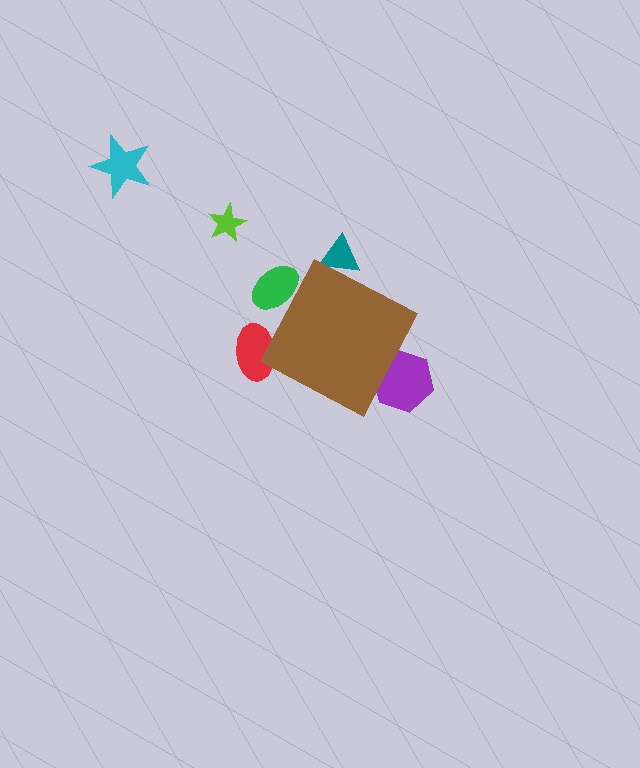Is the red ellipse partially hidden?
Yes, the red ellipse is partially hidden behind the brown diamond.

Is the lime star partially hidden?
No, the lime star is fully visible.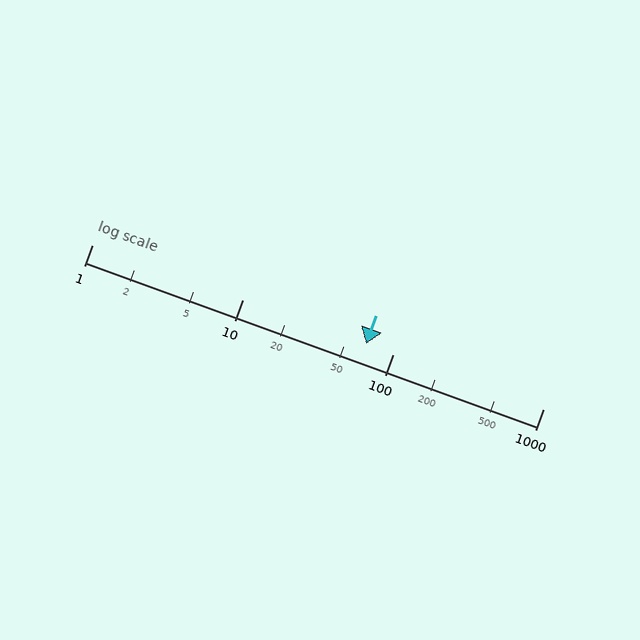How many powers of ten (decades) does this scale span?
The scale spans 3 decades, from 1 to 1000.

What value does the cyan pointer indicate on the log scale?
The pointer indicates approximately 66.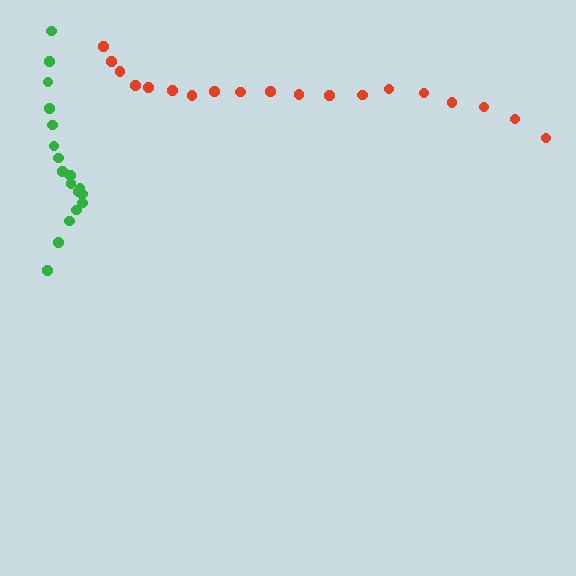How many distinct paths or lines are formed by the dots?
There are 2 distinct paths.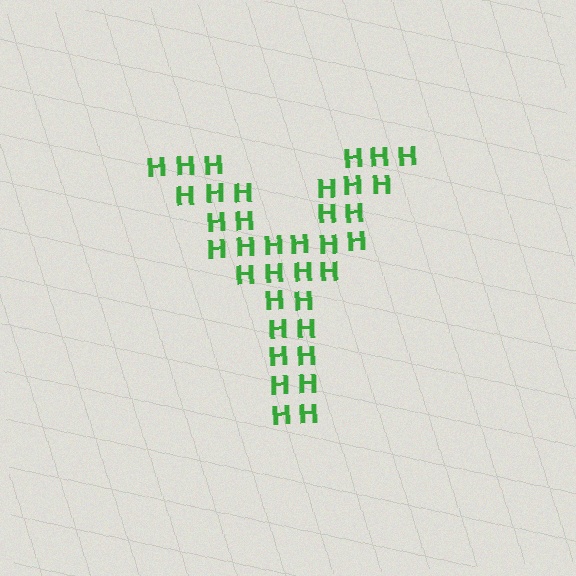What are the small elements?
The small elements are letter H's.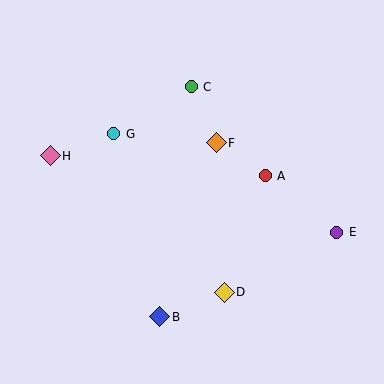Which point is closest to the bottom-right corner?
Point E is closest to the bottom-right corner.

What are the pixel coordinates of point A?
Point A is at (265, 176).